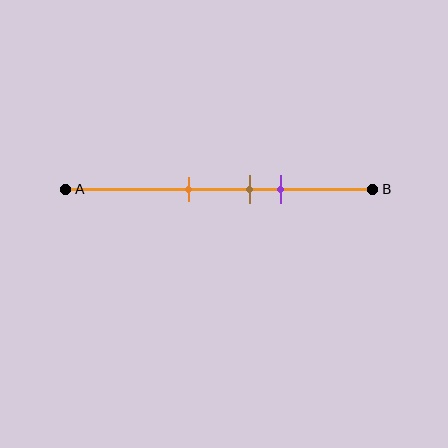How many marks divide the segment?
There are 3 marks dividing the segment.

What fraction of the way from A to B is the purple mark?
The purple mark is approximately 70% (0.7) of the way from A to B.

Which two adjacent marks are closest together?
The brown and purple marks are the closest adjacent pair.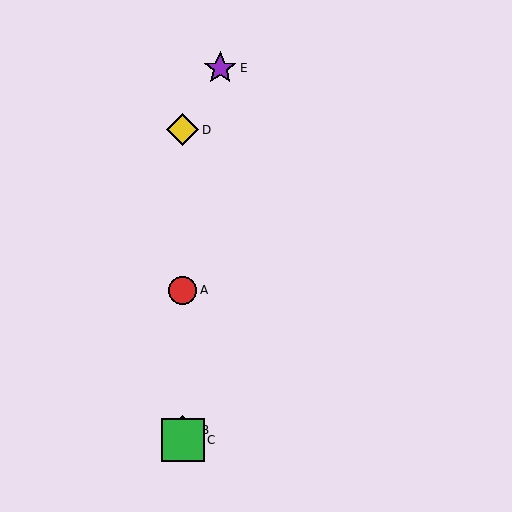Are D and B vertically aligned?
Yes, both are at x≈183.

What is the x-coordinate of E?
Object E is at x≈220.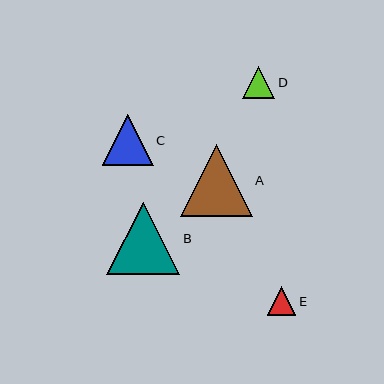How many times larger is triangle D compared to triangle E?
Triangle D is approximately 1.1 times the size of triangle E.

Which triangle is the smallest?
Triangle E is the smallest with a size of approximately 28 pixels.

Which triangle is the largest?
Triangle B is the largest with a size of approximately 73 pixels.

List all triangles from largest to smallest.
From largest to smallest: B, A, C, D, E.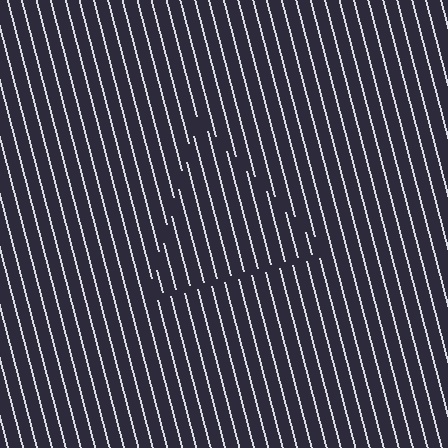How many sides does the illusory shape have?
3 sides — the line-ends trace a triangle.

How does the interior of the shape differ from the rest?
The interior of the shape contains the same grating, shifted by half a period — the contour is defined by the phase discontinuity where line-ends from the inner and outer gratings abut.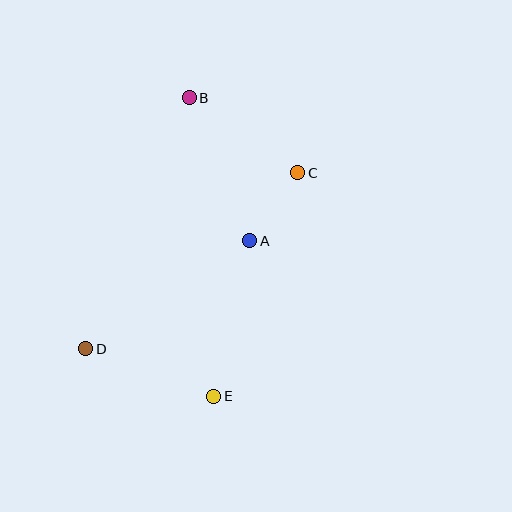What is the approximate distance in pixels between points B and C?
The distance between B and C is approximately 132 pixels.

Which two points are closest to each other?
Points A and C are closest to each other.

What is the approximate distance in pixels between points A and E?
The distance between A and E is approximately 159 pixels.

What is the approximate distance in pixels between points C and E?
The distance between C and E is approximately 238 pixels.